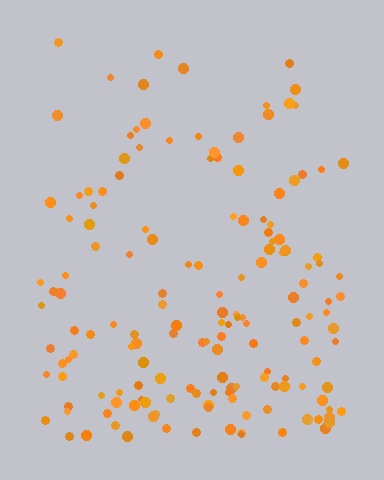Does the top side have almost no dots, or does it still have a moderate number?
Still a moderate number, just noticeably fewer than the bottom.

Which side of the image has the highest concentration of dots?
The bottom.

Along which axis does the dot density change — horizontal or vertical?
Vertical.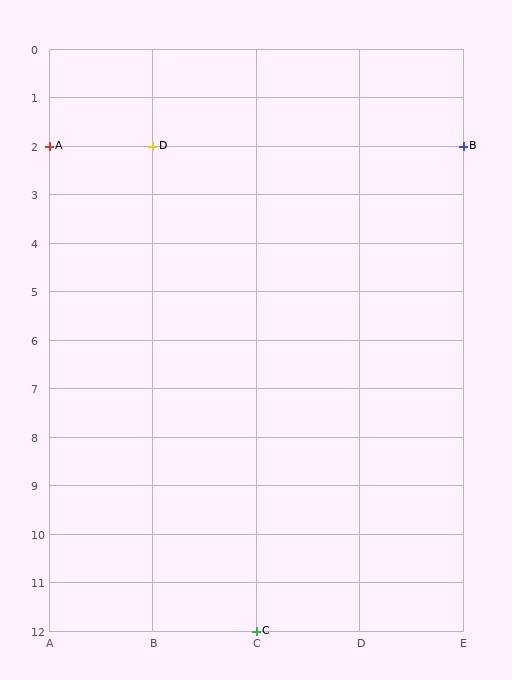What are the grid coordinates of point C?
Point C is at grid coordinates (C, 12).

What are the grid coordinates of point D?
Point D is at grid coordinates (B, 2).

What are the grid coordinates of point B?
Point B is at grid coordinates (E, 2).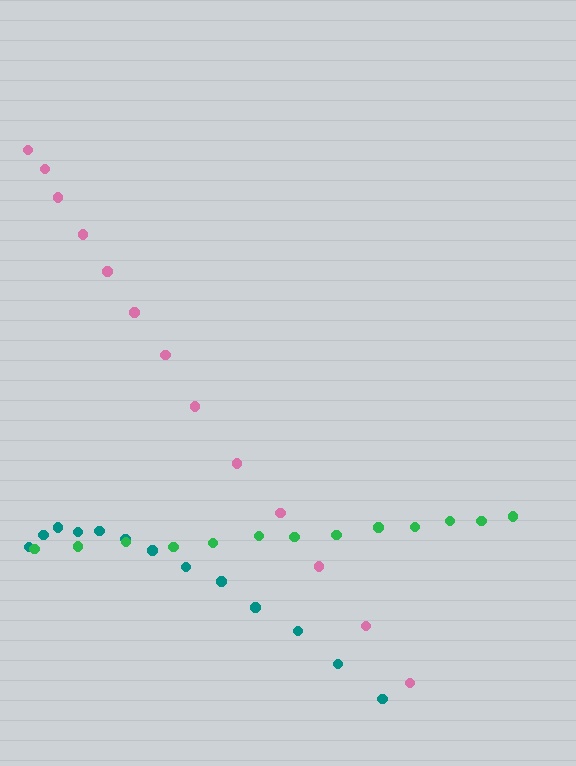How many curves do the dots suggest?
There are 3 distinct paths.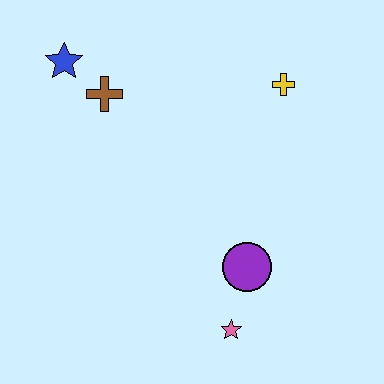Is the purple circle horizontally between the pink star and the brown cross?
No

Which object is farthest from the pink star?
The blue star is farthest from the pink star.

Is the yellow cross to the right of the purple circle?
Yes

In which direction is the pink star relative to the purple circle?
The pink star is below the purple circle.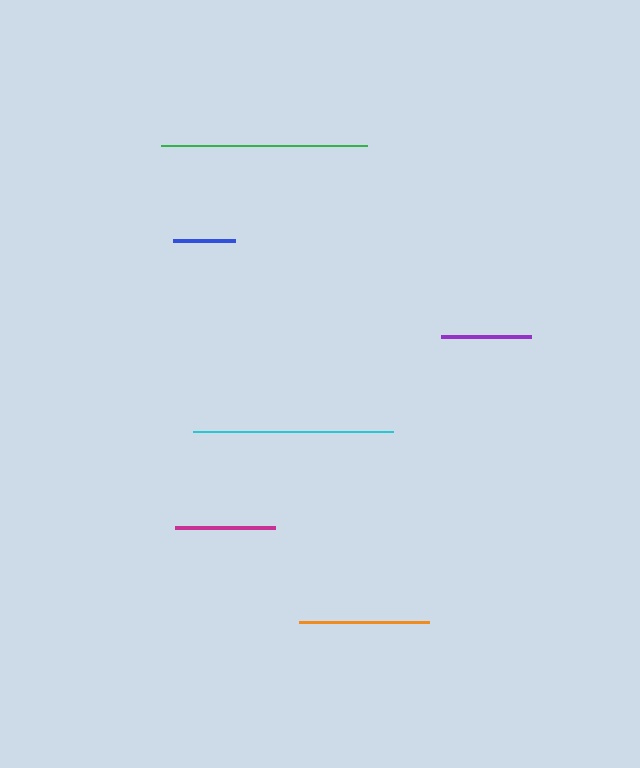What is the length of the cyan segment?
The cyan segment is approximately 201 pixels long.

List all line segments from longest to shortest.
From longest to shortest: green, cyan, orange, magenta, purple, blue.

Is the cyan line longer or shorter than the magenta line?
The cyan line is longer than the magenta line.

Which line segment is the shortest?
The blue line is the shortest at approximately 62 pixels.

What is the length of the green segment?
The green segment is approximately 206 pixels long.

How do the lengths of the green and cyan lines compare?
The green and cyan lines are approximately the same length.